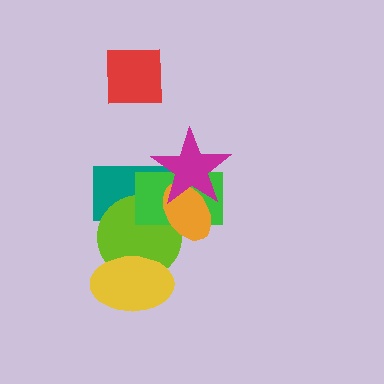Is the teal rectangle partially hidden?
Yes, it is partially covered by another shape.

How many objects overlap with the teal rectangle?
4 objects overlap with the teal rectangle.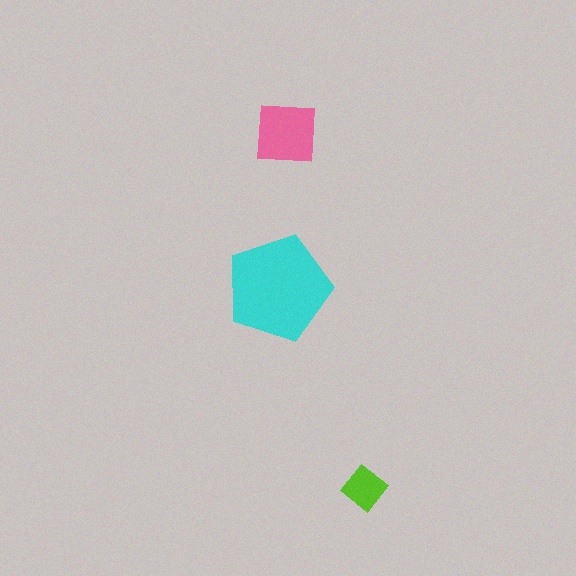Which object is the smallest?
The lime diamond.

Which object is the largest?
The cyan pentagon.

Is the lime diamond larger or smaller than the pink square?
Smaller.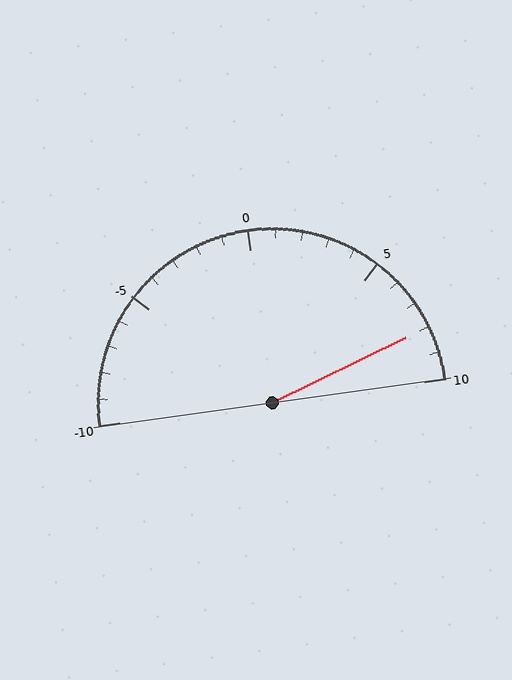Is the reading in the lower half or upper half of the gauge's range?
The reading is in the upper half of the range (-10 to 10).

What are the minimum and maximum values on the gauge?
The gauge ranges from -10 to 10.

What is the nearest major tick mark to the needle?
The nearest major tick mark is 10.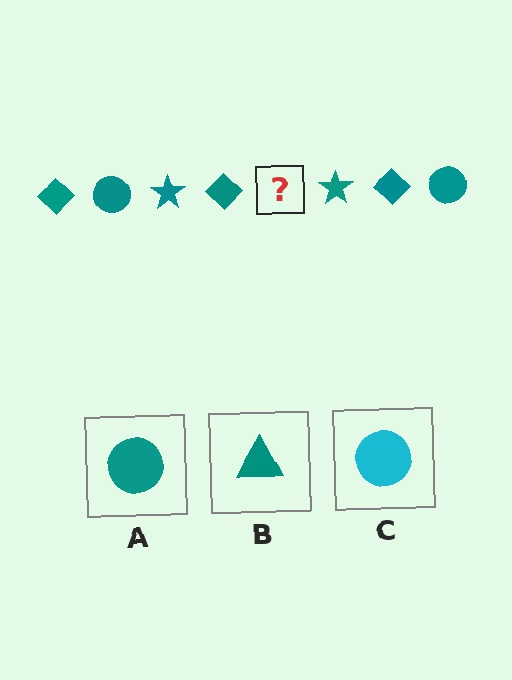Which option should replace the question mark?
Option A.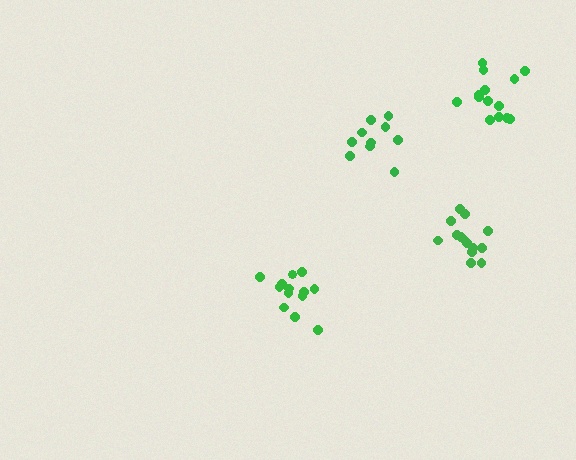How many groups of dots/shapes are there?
There are 4 groups.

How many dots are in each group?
Group 1: 10 dots, Group 2: 13 dots, Group 3: 14 dots, Group 4: 14 dots (51 total).